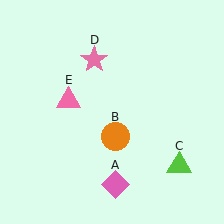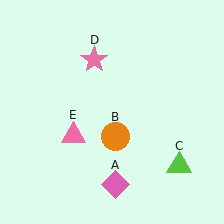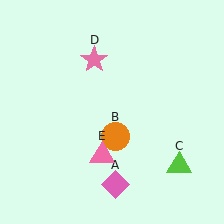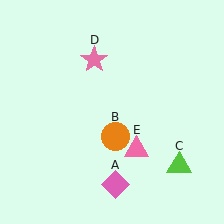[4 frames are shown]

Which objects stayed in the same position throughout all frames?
Pink diamond (object A) and orange circle (object B) and lime triangle (object C) and pink star (object D) remained stationary.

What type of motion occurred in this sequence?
The pink triangle (object E) rotated counterclockwise around the center of the scene.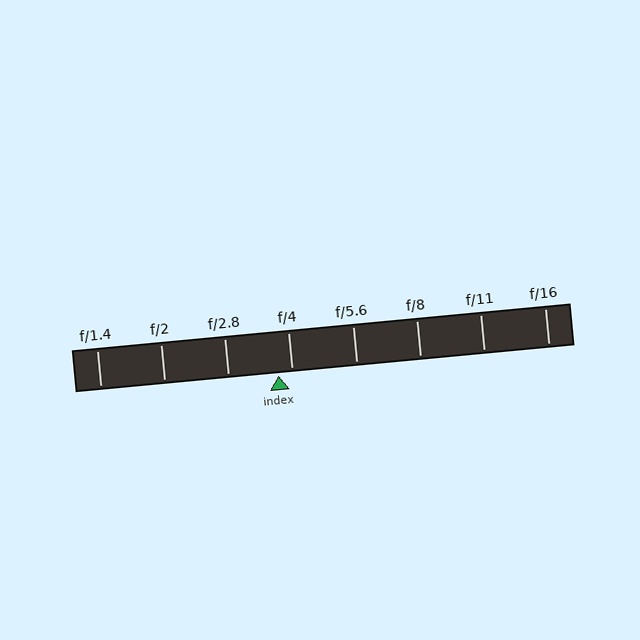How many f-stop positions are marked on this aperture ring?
There are 8 f-stop positions marked.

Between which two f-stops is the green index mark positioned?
The index mark is between f/2.8 and f/4.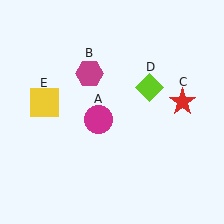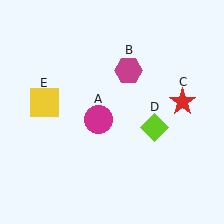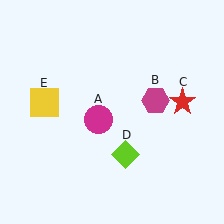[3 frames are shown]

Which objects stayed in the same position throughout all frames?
Magenta circle (object A) and red star (object C) and yellow square (object E) remained stationary.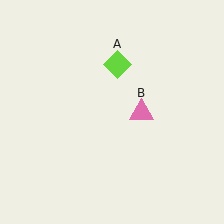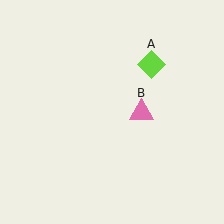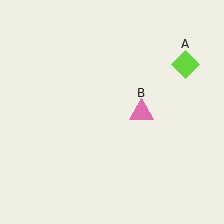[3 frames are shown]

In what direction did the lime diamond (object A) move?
The lime diamond (object A) moved right.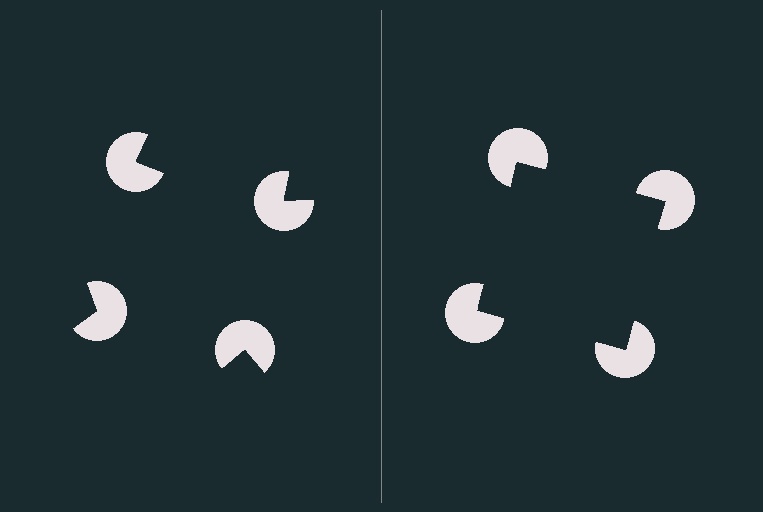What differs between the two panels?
The pac-man discs are positioned identically on both sides; only the wedge orientations differ. On the right they align to a square; on the left they are misaligned.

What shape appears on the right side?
An illusory square.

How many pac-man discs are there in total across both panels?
8 — 4 on each side.